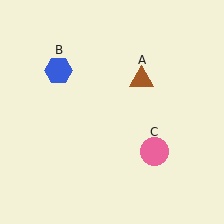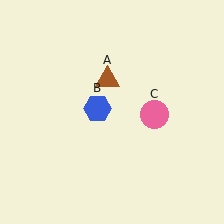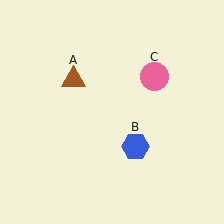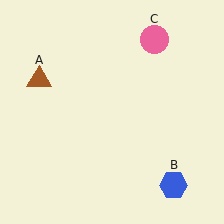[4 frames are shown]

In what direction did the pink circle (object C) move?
The pink circle (object C) moved up.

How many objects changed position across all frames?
3 objects changed position: brown triangle (object A), blue hexagon (object B), pink circle (object C).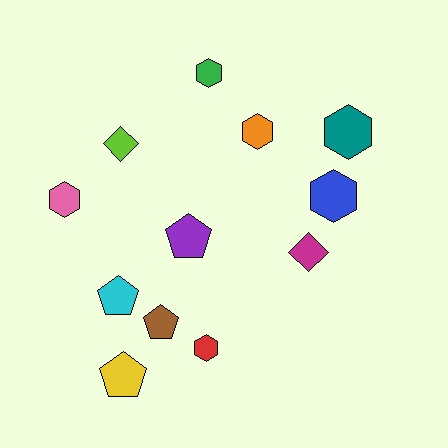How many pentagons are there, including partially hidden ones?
There are 4 pentagons.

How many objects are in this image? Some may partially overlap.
There are 12 objects.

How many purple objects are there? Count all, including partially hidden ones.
There is 1 purple object.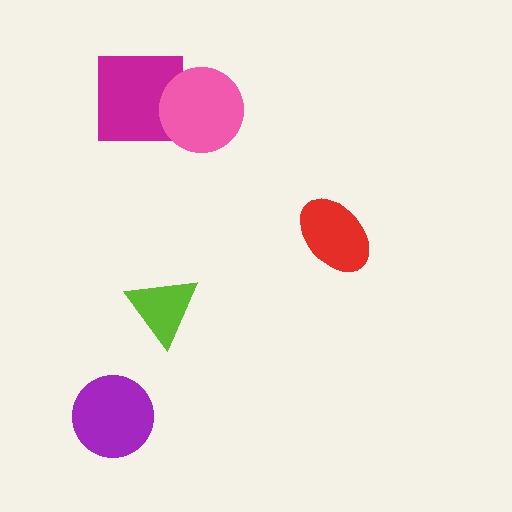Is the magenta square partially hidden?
Yes, it is partially covered by another shape.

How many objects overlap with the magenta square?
1 object overlaps with the magenta square.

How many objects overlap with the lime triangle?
0 objects overlap with the lime triangle.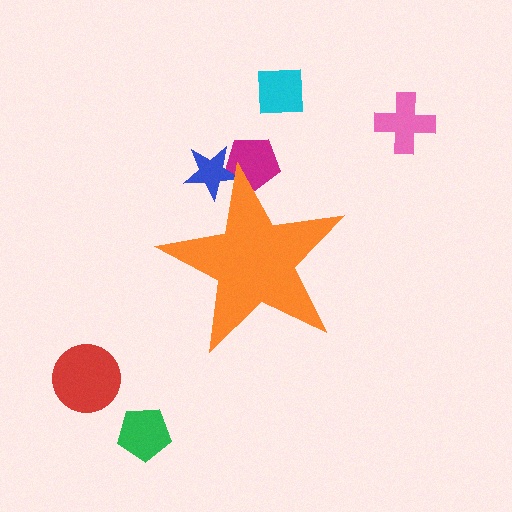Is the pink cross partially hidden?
No, the pink cross is fully visible.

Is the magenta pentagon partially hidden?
Yes, the magenta pentagon is partially hidden behind the orange star.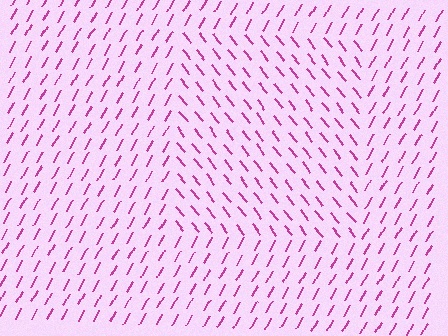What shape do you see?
I see a rectangle.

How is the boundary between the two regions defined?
The boundary is defined purely by a change in line orientation (approximately 68 degrees difference). All lines are the same color and thickness.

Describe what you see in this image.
The image is filled with small magenta line segments. A rectangle region in the image has lines oriented differently from the surrounding lines, creating a visible texture boundary.